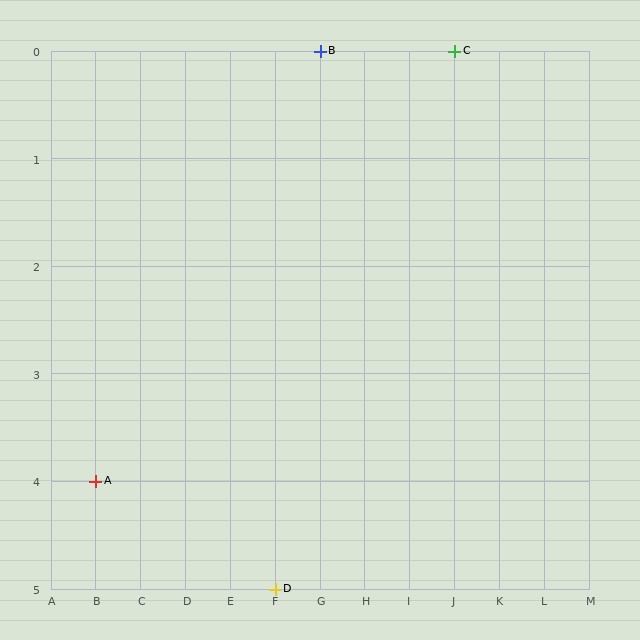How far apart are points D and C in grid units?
Points D and C are 4 columns and 5 rows apart (about 6.4 grid units diagonally).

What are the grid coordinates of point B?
Point B is at grid coordinates (G, 0).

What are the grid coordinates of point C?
Point C is at grid coordinates (J, 0).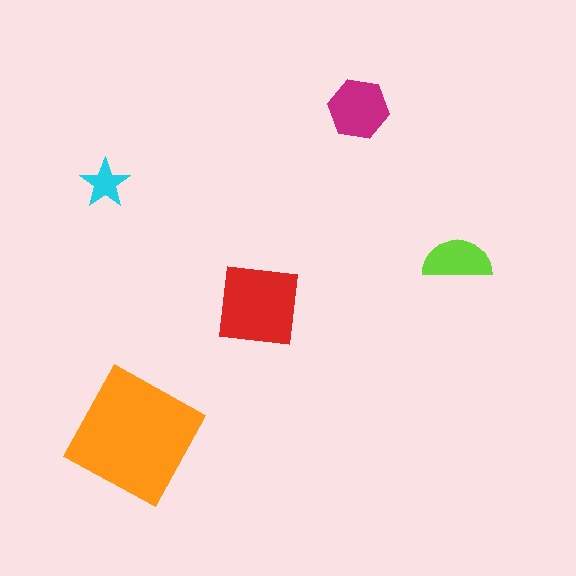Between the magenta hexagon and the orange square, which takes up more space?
The orange square.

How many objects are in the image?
There are 5 objects in the image.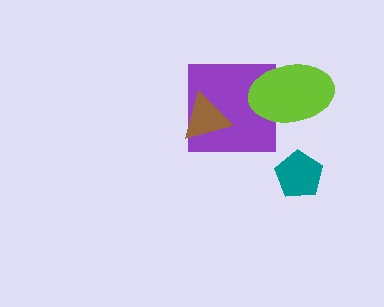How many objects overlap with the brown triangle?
1 object overlaps with the brown triangle.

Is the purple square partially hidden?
Yes, it is partially covered by another shape.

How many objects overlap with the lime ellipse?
1 object overlaps with the lime ellipse.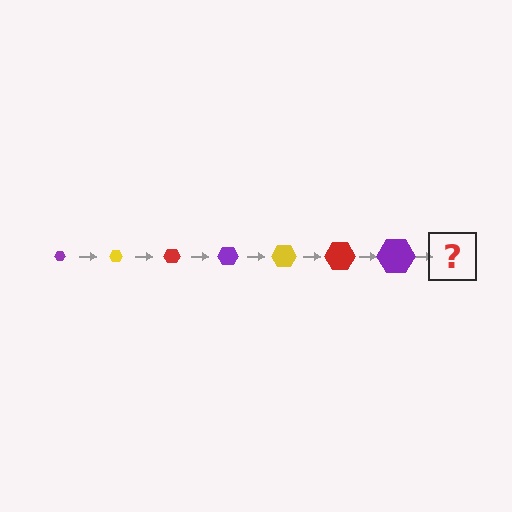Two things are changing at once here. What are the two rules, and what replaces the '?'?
The two rules are that the hexagon grows larger each step and the color cycles through purple, yellow, and red. The '?' should be a yellow hexagon, larger than the previous one.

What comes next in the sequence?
The next element should be a yellow hexagon, larger than the previous one.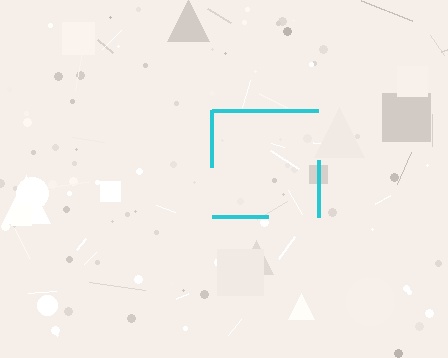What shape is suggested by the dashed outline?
The dashed outline suggests a square.